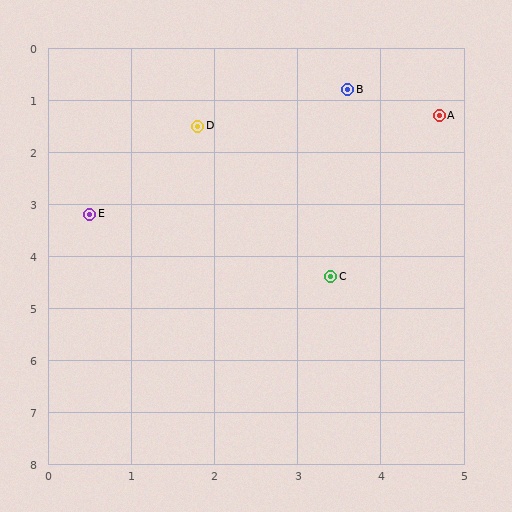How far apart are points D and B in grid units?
Points D and B are about 1.9 grid units apart.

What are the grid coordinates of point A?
Point A is at approximately (4.7, 1.3).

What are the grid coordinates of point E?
Point E is at approximately (0.5, 3.2).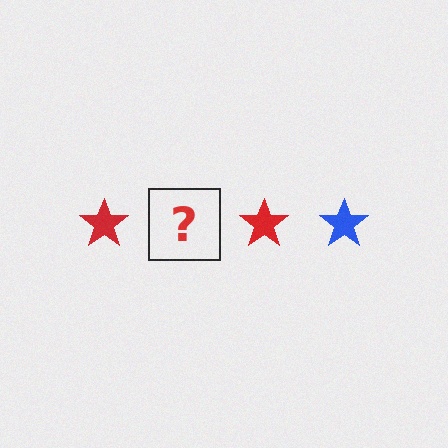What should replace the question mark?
The question mark should be replaced with a blue star.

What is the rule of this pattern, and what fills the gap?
The rule is that the pattern cycles through red, blue stars. The gap should be filled with a blue star.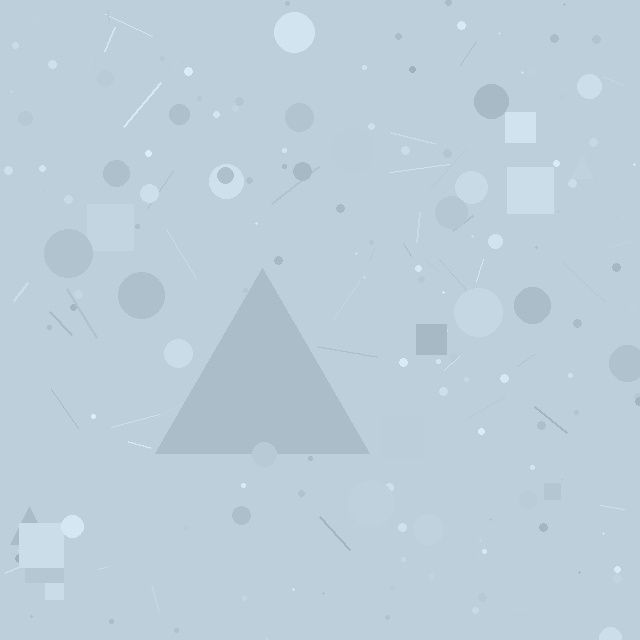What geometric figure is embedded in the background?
A triangle is embedded in the background.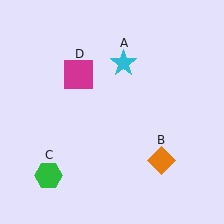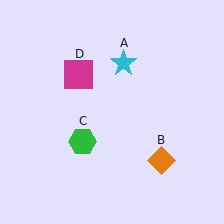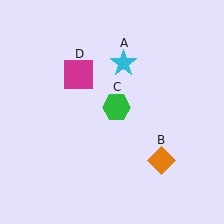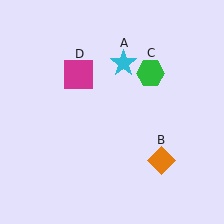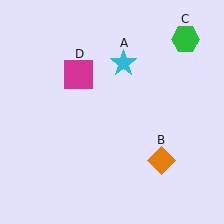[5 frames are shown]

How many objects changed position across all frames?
1 object changed position: green hexagon (object C).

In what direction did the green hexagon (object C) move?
The green hexagon (object C) moved up and to the right.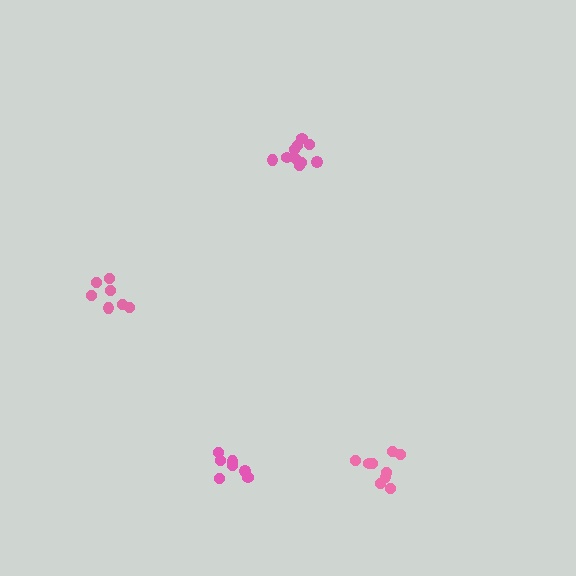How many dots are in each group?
Group 1: 7 dots, Group 2: 7 dots, Group 3: 9 dots, Group 4: 10 dots (33 total).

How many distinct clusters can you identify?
There are 4 distinct clusters.